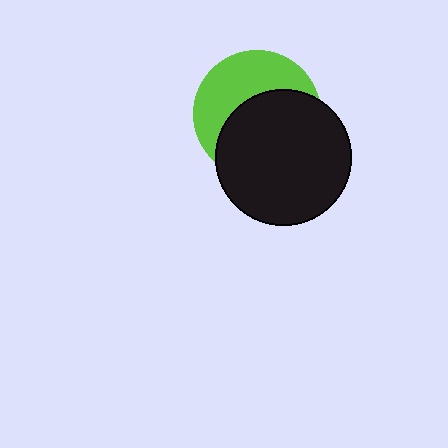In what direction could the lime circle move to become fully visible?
The lime circle could move up. That would shift it out from behind the black circle entirely.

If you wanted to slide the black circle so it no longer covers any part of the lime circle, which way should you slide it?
Slide it down — that is the most direct way to separate the two shapes.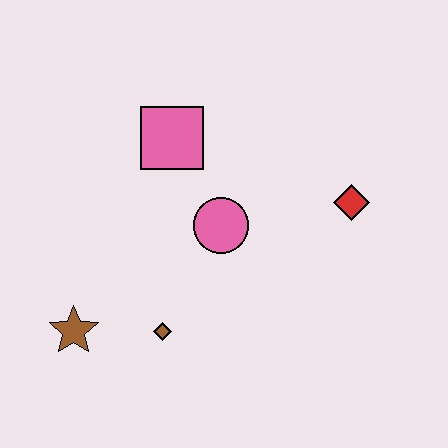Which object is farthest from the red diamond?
The brown star is farthest from the red diamond.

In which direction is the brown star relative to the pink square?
The brown star is below the pink square.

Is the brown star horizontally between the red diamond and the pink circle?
No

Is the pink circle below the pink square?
Yes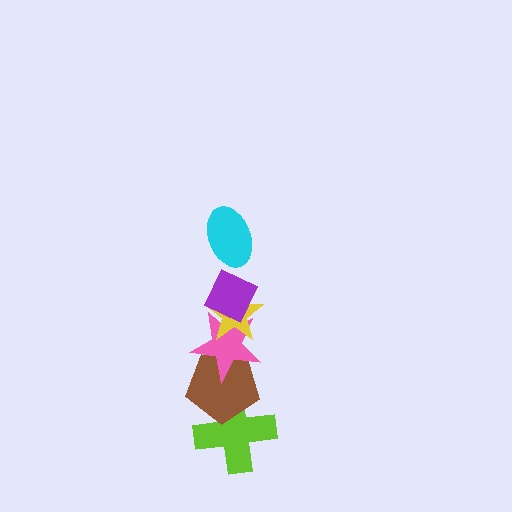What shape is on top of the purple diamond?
The cyan ellipse is on top of the purple diamond.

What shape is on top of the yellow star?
The purple diamond is on top of the yellow star.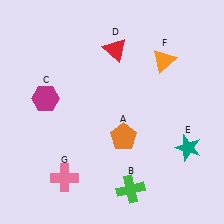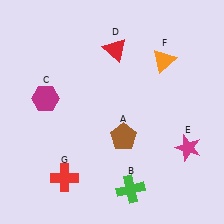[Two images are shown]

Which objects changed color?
A changed from orange to brown. E changed from teal to magenta. G changed from pink to red.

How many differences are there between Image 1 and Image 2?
There are 3 differences between the two images.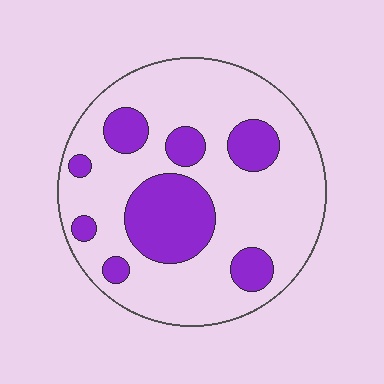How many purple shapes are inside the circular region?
8.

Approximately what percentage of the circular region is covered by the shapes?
Approximately 25%.